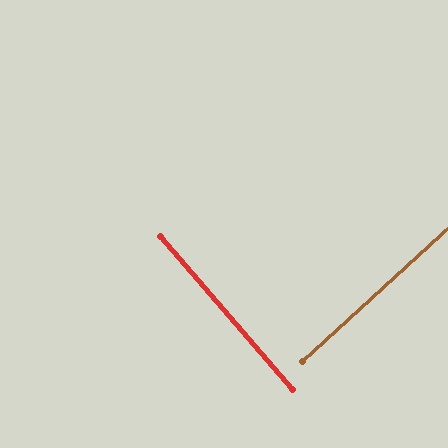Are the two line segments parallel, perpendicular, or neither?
Perpendicular — they meet at approximately 88°.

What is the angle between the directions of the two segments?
Approximately 88 degrees.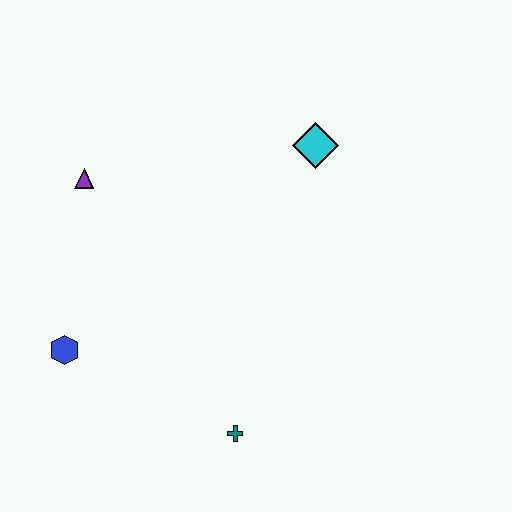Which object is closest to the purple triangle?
The blue hexagon is closest to the purple triangle.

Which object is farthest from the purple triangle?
The teal cross is farthest from the purple triangle.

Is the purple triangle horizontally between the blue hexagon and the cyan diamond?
Yes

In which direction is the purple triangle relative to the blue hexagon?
The purple triangle is above the blue hexagon.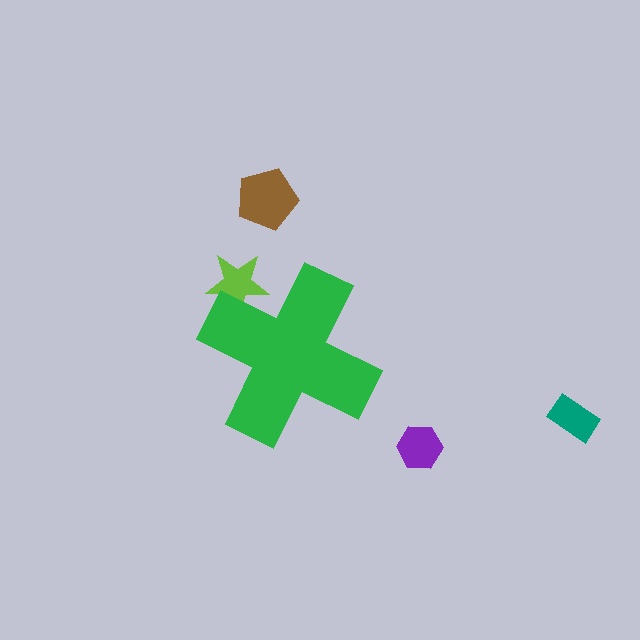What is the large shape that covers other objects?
A green cross.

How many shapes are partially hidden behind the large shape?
1 shape is partially hidden.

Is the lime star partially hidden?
Yes, the lime star is partially hidden behind the green cross.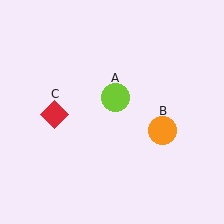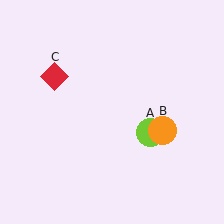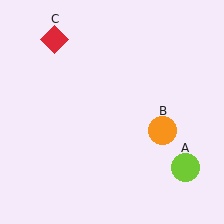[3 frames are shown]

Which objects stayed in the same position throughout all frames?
Orange circle (object B) remained stationary.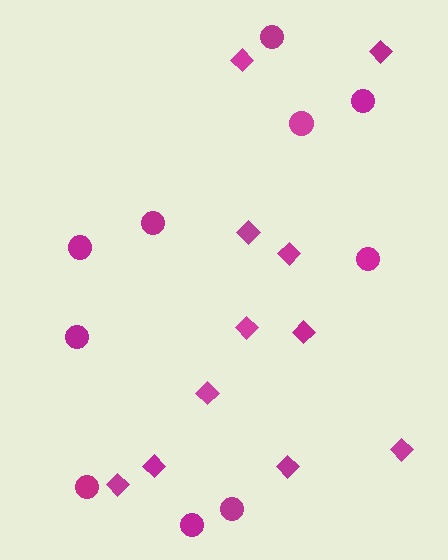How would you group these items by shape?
There are 2 groups: one group of circles (10) and one group of diamonds (11).